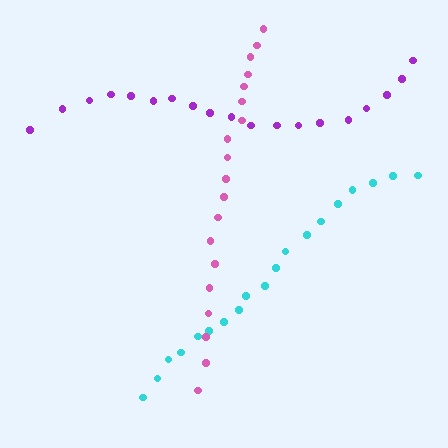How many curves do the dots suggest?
There are 3 distinct paths.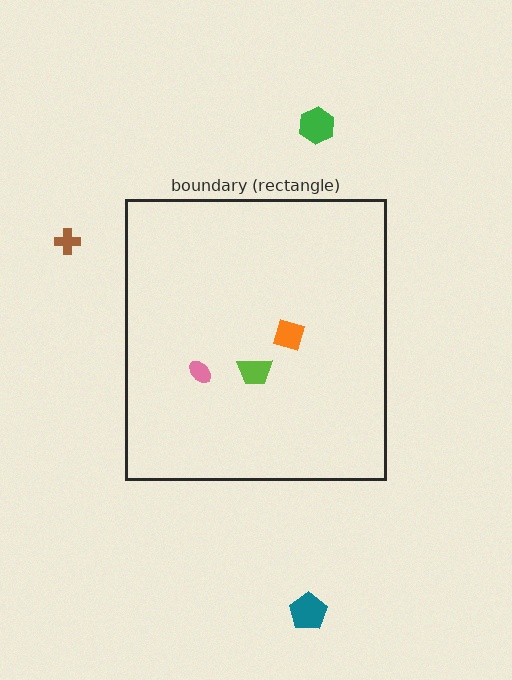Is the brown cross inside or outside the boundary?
Outside.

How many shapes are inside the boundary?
3 inside, 3 outside.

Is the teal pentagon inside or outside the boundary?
Outside.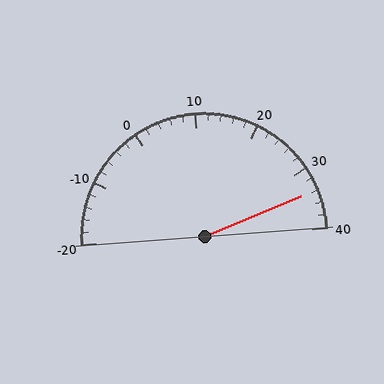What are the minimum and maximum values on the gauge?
The gauge ranges from -20 to 40.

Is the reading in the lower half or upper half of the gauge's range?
The reading is in the upper half of the range (-20 to 40).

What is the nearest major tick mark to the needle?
The nearest major tick mark is 30.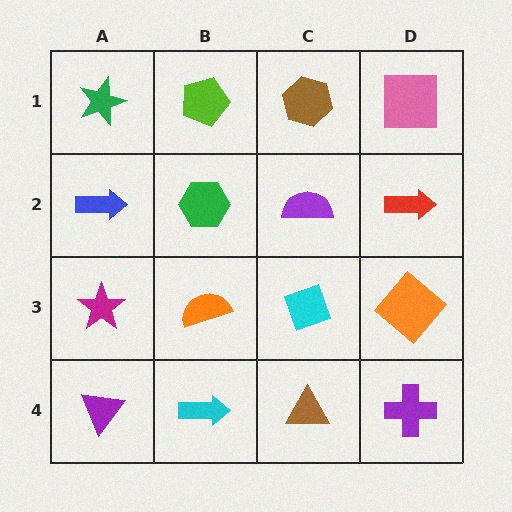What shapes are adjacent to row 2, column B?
A lime pentagon (row 1, column B), an orange semicircle (row 3, column B), a blue arrow (row 2, column A), a purple semicircle (row 2, column C).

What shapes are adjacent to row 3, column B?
A green hexagon (row 2, column B), a cyan arrow (row 4, column B), a magenta star (row 3, column A), a cyan diamond (row 3, column C).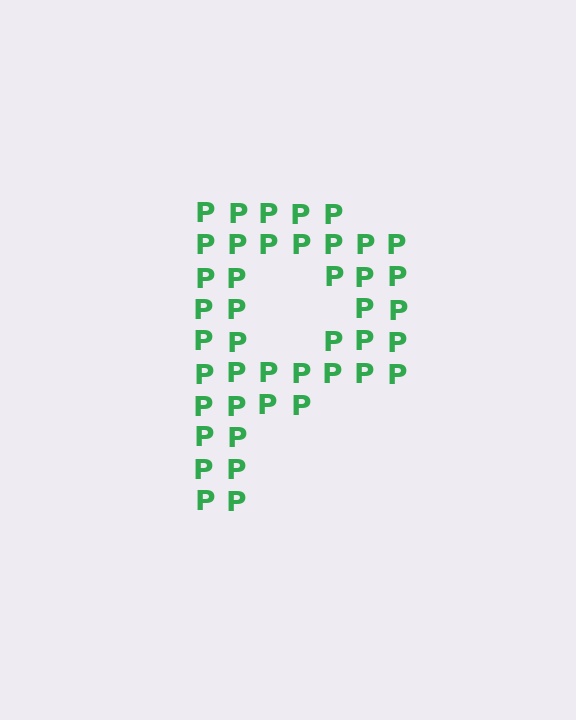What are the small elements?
The small elements are letter P's.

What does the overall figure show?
The overall figure shows the letter P.